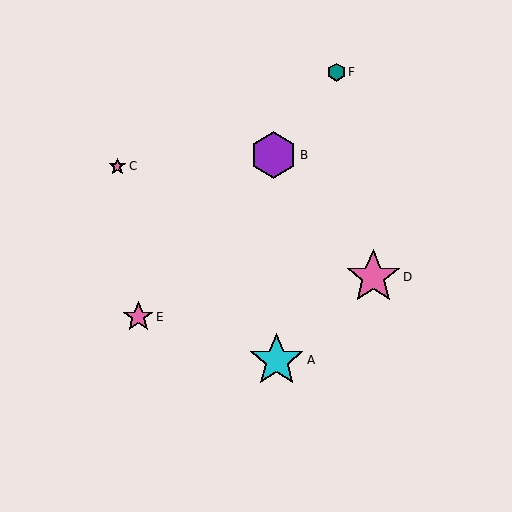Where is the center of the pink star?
The center of the pink star is at (138, 317).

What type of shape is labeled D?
Shape D is a pink star.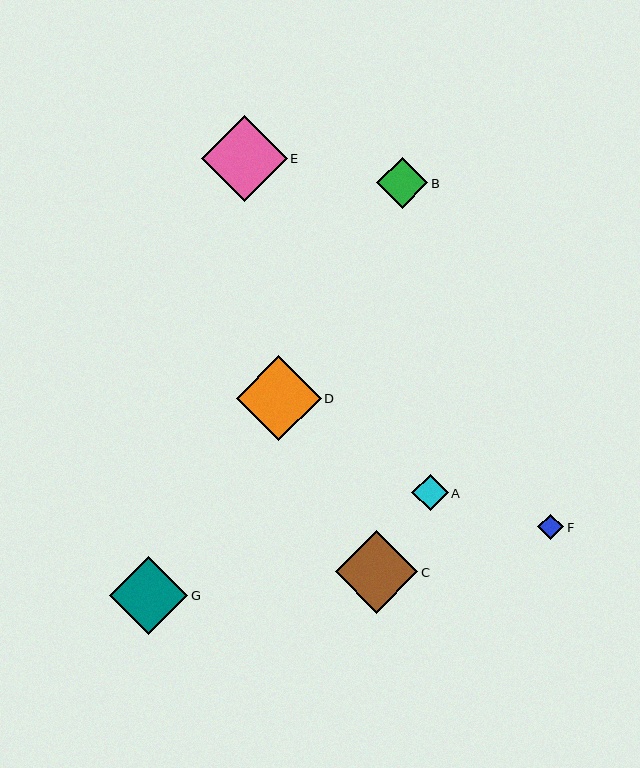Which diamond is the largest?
Diamond E is the largest with a size of approximately 85 pixels.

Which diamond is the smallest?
Diamond F is the smallest with a size of approximately 26 pixels.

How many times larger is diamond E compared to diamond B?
Diamond E is approximately 1.7 times the size of diamond B.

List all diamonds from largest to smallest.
From largest to smallest: E, D, C, G, B, A, F.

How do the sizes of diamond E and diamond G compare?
Diamond E and diamond G are approximately the same size.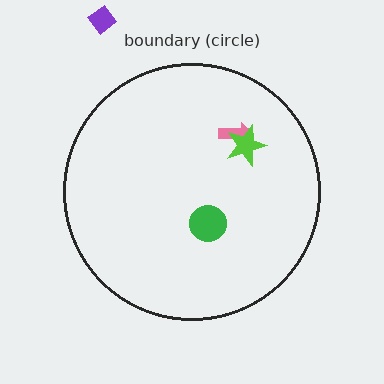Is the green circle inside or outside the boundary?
Inside.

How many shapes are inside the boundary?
3 inside, 1 outside.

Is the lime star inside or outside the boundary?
Inside.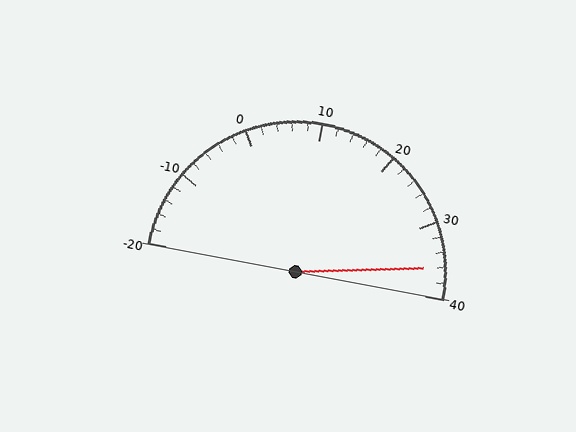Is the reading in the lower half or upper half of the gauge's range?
The reading is in the upper half of the range (-20 to 40).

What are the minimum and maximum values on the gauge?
The gauge ranges from -20 to 40.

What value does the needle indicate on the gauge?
The needle indicates approximately 36.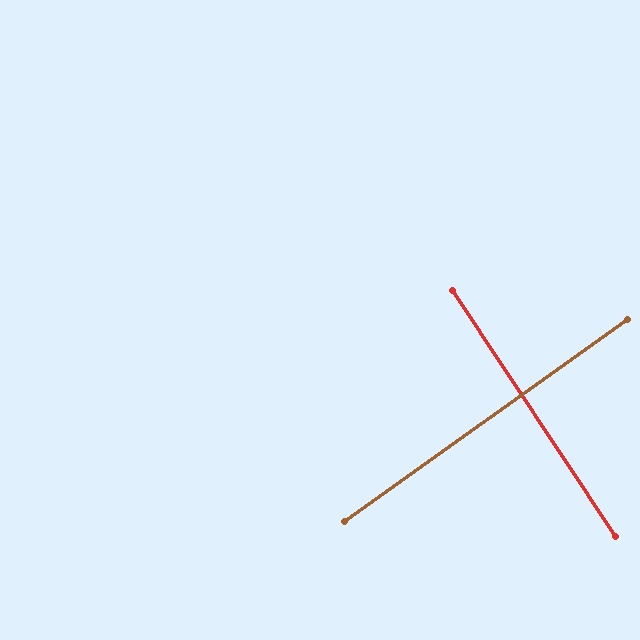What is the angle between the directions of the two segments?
Approximately 88 degrees.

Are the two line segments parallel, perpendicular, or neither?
Perpendicular — they meet at approximately 88°.